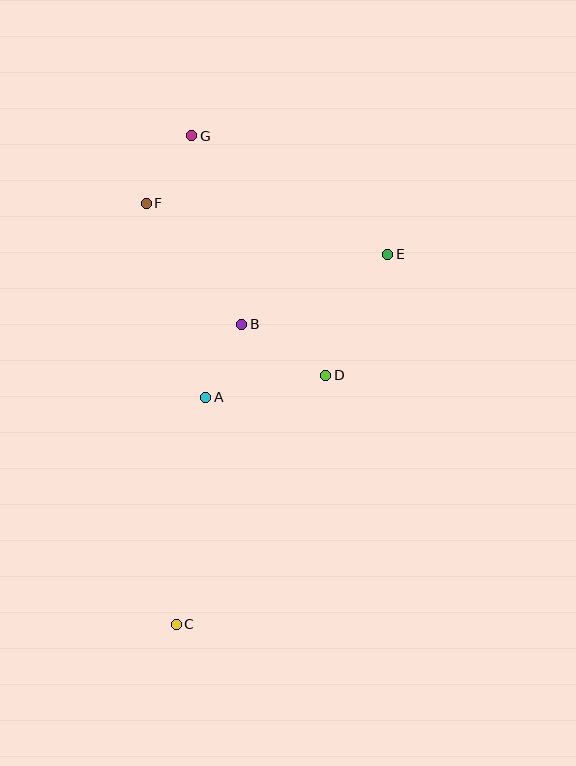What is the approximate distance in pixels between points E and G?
The distance between E and G is approximately 229 pixels.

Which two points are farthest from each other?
Points C and G are farthest from each other.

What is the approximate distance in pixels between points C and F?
The distance between C and F is approximately 422 pixels.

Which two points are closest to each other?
Points A and B are closest to each other.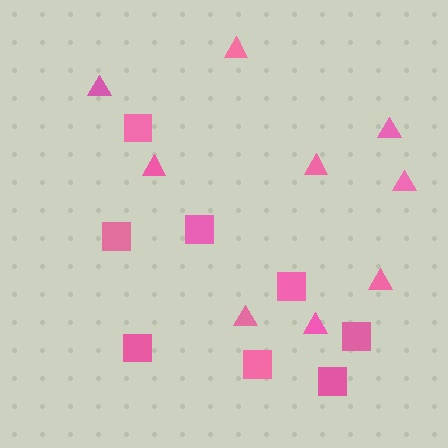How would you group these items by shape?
There are 2 groups: one group of squares (8) and one group of triangles (9).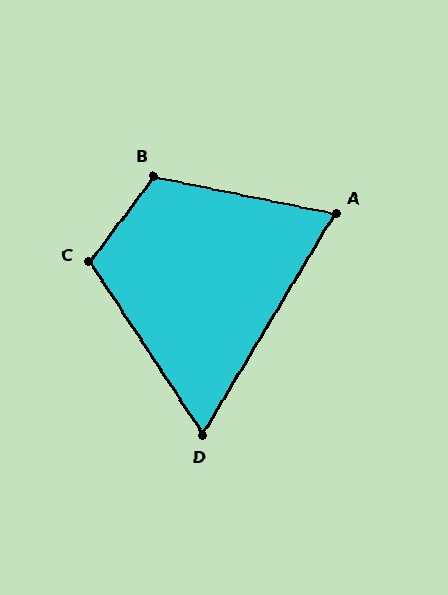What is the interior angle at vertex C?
Approximately 110 degrees (obtuse).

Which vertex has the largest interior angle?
B, at approximately 116 degrees.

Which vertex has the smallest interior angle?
D, at approximately 64 degrees.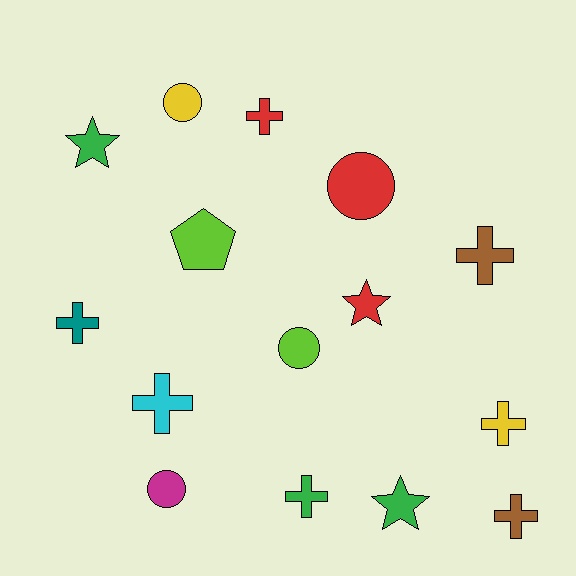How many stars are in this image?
There are 3 stars.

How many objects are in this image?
There are 15 objects.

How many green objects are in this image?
There are 3 green objects.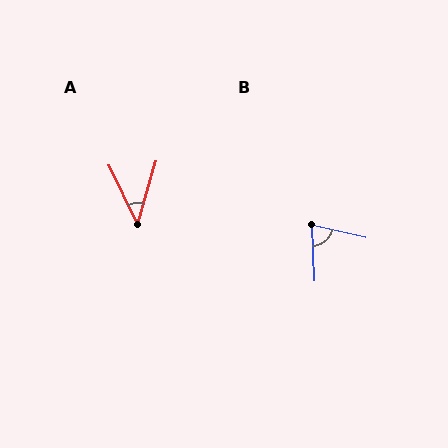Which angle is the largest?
B, at approximately 75 degrees.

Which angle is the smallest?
A, at approximately 41 degrees.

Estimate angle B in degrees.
Approximately 75 degrees.